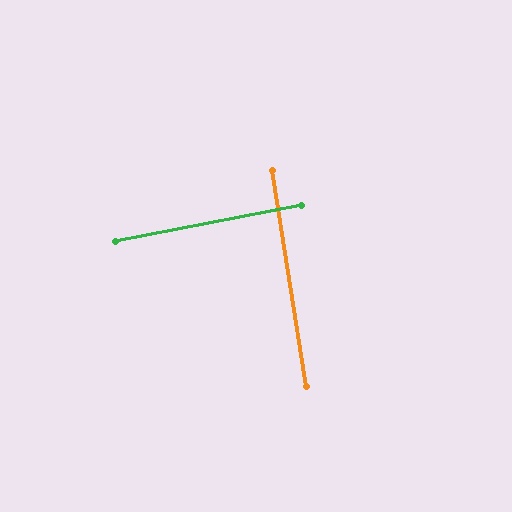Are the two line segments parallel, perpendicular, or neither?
Perpendicular — they meet at approximately 88°.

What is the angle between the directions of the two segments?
Approximately 88 degrees.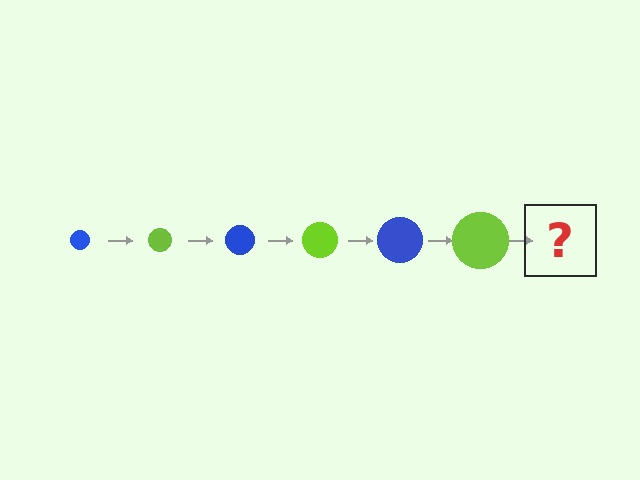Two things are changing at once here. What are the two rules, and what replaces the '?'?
The two rules are that the circle grows larger each step and the color cycles through blue and lime. The '?' should be a blue circle, larger than the previous one.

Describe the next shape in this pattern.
It should be a blue circle, larger than the previous one.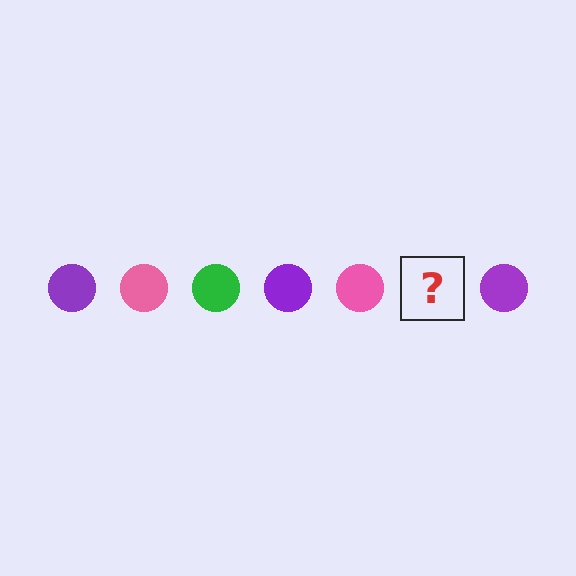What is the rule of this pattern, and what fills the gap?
The rule is that the pattern cycles through purple, pink, green circles. The gap should be filled with a green circle.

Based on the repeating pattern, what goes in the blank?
The blank should be a green circle.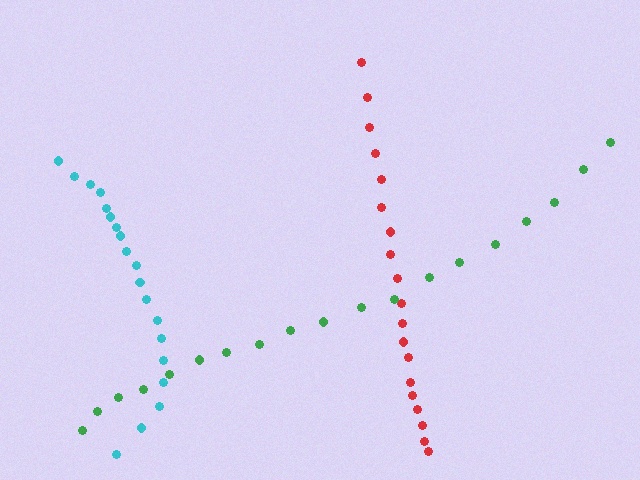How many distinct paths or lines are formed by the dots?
There are 3 distinct paths.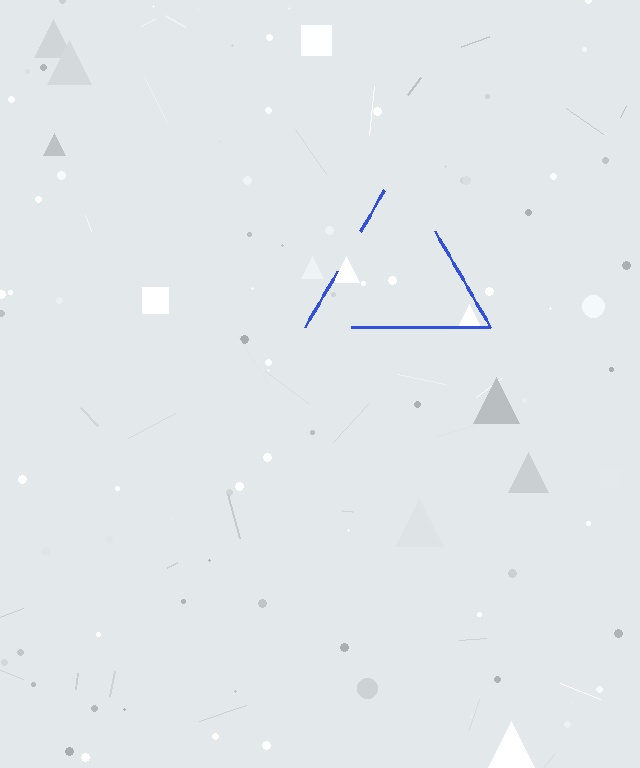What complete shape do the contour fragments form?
The contour fragments form a triangle.